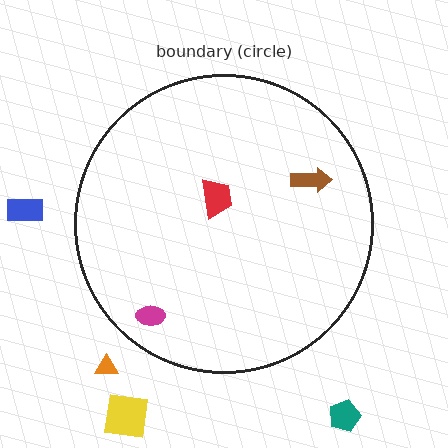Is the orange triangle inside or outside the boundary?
Outside.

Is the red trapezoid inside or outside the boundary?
Inside.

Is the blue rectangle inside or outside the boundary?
Outside.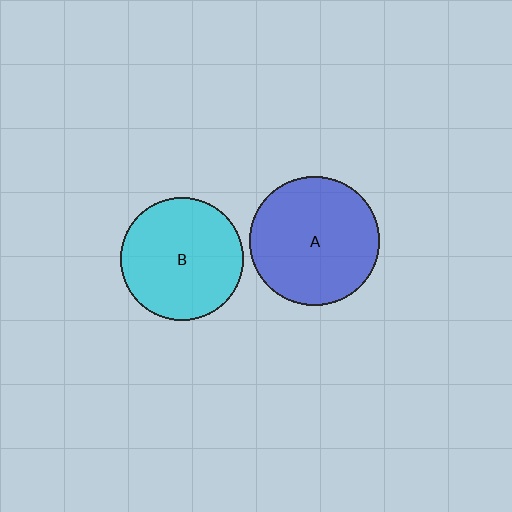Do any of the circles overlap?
No, none of the circles overlap.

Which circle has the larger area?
Circle A (blue).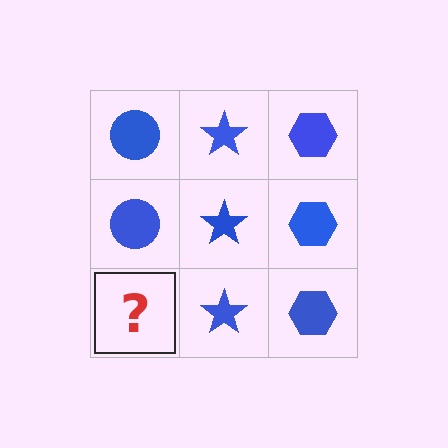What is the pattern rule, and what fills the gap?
The rule is that each column has a consistent shape. The gap should be filled with a blue circle.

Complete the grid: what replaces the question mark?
The question mark should be replaced with a blue circle.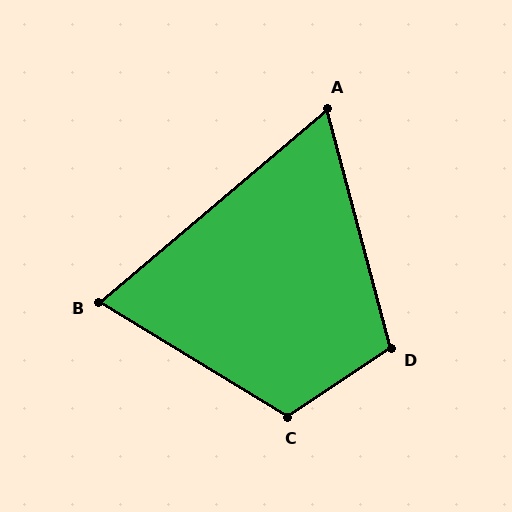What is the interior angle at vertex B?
Approximately 72 degrees (acute).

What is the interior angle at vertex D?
Approximately 108 degrees (obtuse).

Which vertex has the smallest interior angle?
A, at approximately 64 degrees.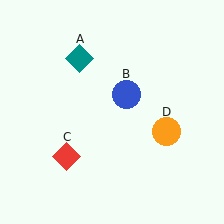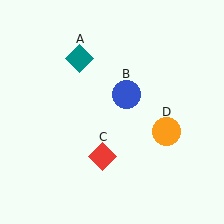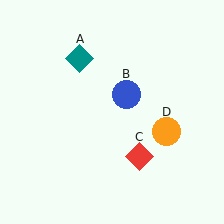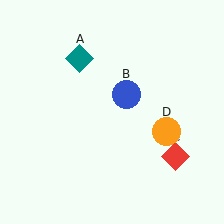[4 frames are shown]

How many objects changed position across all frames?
1 object changed position: red diamond (object C).